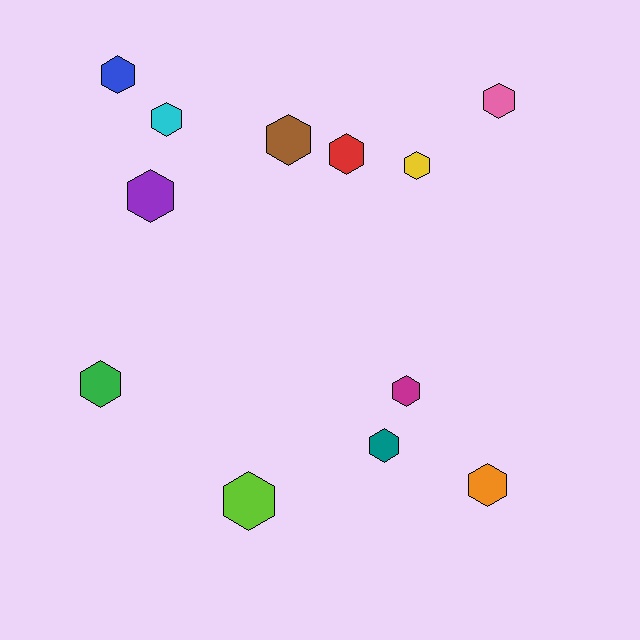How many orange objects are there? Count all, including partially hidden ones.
There is 1 orange object.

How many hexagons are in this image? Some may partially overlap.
There are 12 hexagons.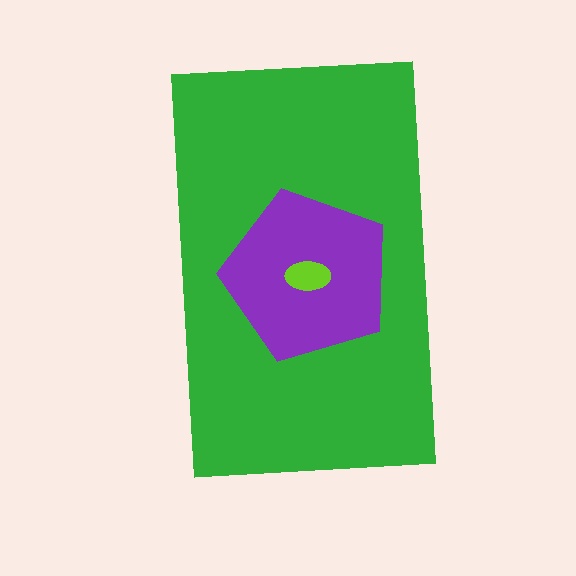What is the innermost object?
The lime ellipse.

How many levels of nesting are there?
3.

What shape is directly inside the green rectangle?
The purple pentagon.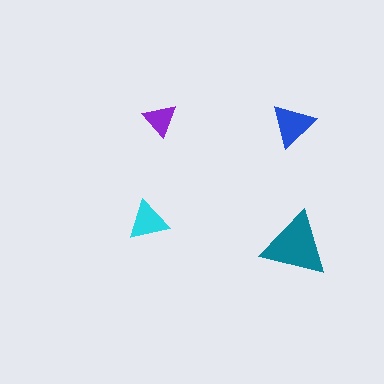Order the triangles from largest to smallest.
the teal one, the blue one, the cyan one, the purple one.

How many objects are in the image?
There are 4 objects in the image.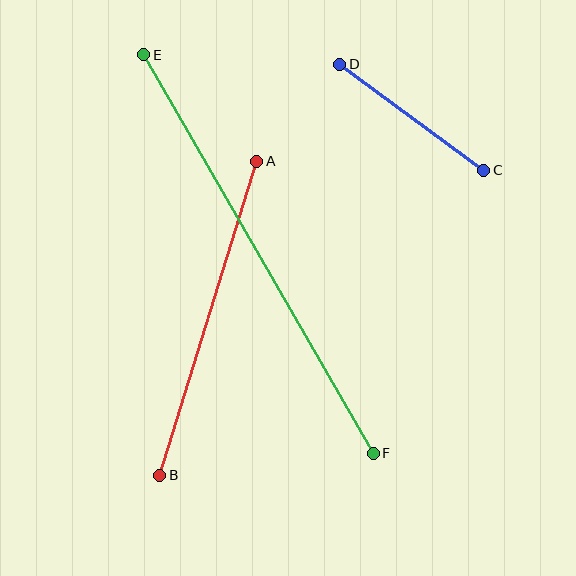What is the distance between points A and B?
The distance is approximately 328 pixels.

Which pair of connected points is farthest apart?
Points E and F are farthest apart.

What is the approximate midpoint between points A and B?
The midpoint is at approximately (208, 318) pixels.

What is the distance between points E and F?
The distance is approximately 460 pixels.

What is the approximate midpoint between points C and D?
The midpoint is at approximately (412, 117) pixels.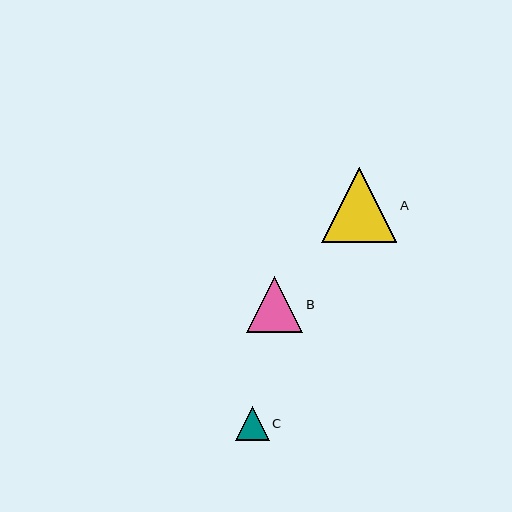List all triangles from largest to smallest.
From largest to smallest: A, B, C.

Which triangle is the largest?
Triangle A is the largest with a size of approximately 75 pixels.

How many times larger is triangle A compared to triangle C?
Triangle A is approximately 2.2 times the size of triangle C.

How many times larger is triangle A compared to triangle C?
Triangle A is approximately 2.2 times the size of triangle C.